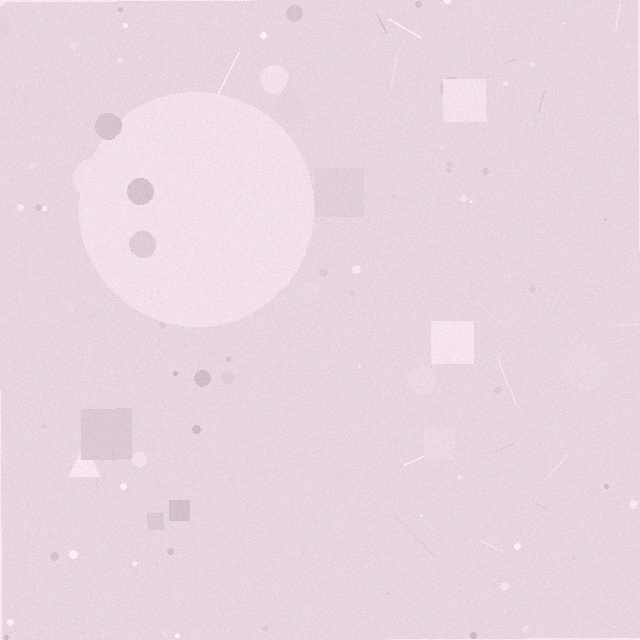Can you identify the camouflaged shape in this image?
The camouflaged shape is a circle.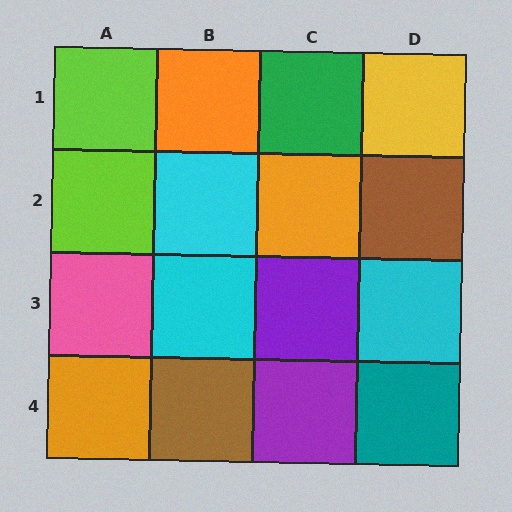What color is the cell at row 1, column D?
Yellow.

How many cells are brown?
2 cells are brown.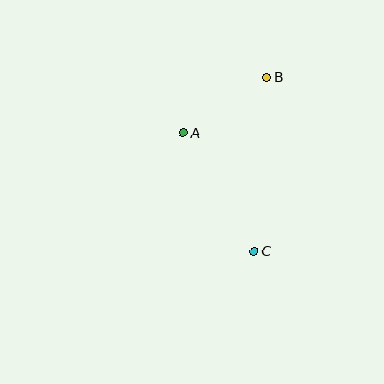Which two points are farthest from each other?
Points B and C are farthest from each other.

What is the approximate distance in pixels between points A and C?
The distance between A and C is approximately 138 pixels.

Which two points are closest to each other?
Points A and B are closest to each other.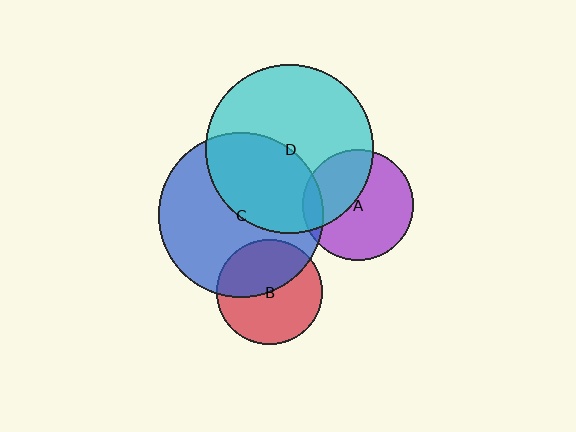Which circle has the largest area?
Circle D (cyan).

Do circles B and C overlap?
Yes.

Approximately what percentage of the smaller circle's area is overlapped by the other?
Approximately 45%.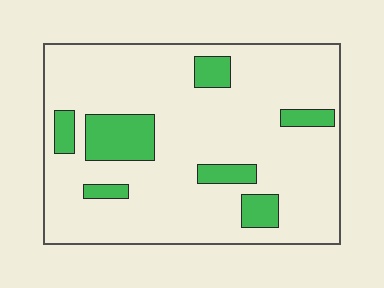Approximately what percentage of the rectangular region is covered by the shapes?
Approximately 15%.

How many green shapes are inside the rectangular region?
7.